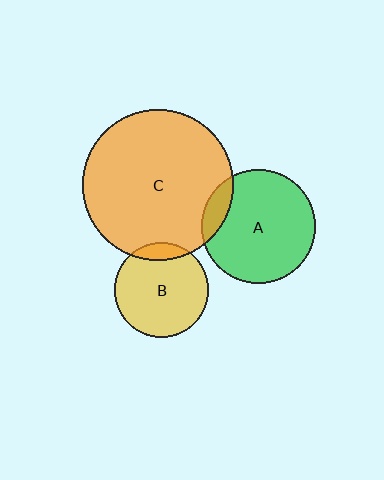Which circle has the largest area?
Circle C (orange).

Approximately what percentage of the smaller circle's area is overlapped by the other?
Approximately 10%.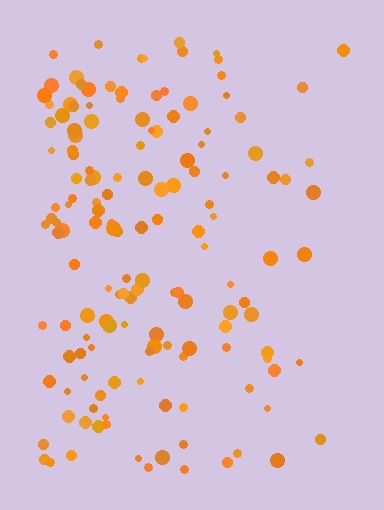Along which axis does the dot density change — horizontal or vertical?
Horizontal.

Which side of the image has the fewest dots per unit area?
The right.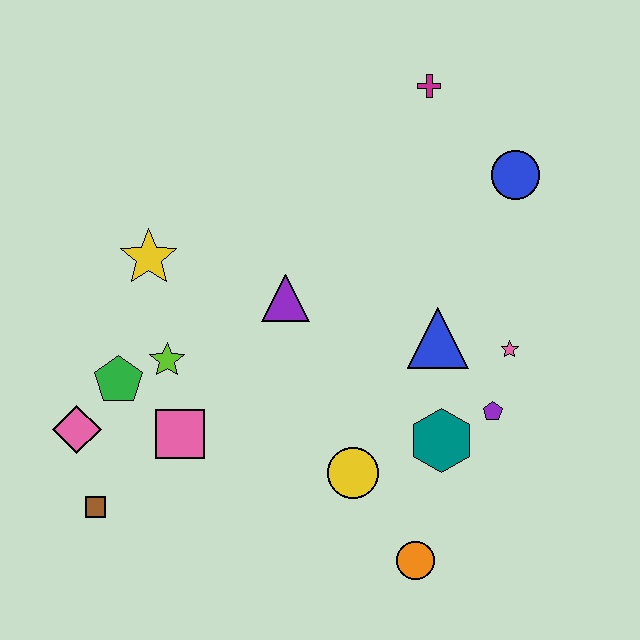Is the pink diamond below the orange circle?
No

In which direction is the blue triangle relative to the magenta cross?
The blue triangle is below the magenta cross.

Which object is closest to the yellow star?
The lime star is closest to the yellow star.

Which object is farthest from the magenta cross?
The brown square is farthest from the magenta cross.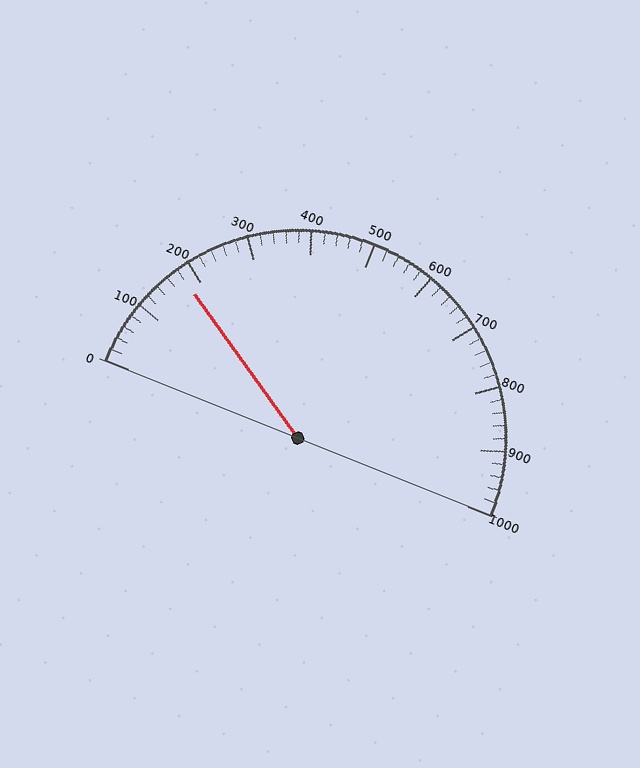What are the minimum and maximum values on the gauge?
The gauge ranges from 0 to 1000.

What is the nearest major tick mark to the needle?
The nearest major tick mark is 200.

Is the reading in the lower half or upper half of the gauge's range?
The reading is in the lower half of the range (0 to 1000).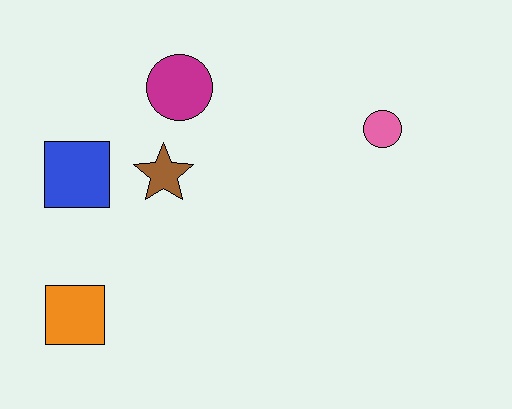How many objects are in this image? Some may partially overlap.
There are 5 objects.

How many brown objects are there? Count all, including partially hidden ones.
There is 1 brown object.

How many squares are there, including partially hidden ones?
There are 2 squares.